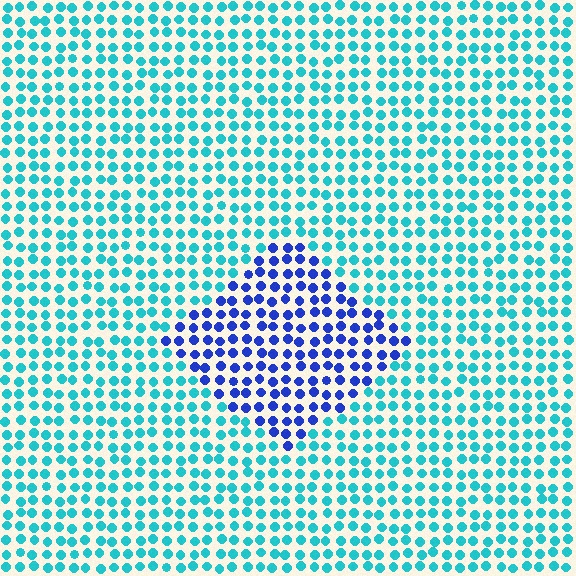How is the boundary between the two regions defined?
The boundary is defined purely by a slight shift in hue (about 50 degrees). Spacing, size, and orientation are identical on both sides.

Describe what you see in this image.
The image is filled with small cyan elements in a uniform arrangement. A diamond-shaped region is visible where the elements are tinted to a slightly different hue, forming a subtle color boundary.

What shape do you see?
I see a diamond.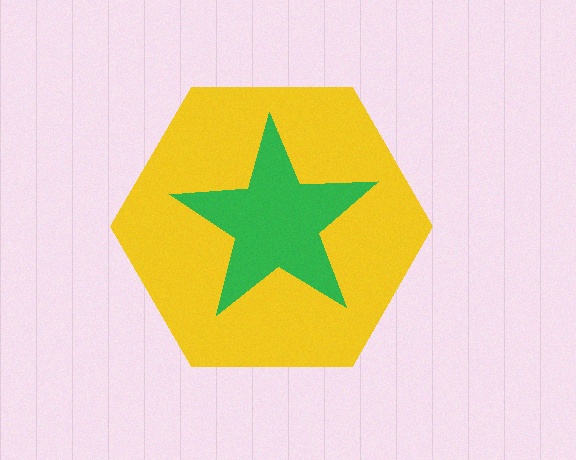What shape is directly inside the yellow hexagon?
The green star.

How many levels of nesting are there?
2.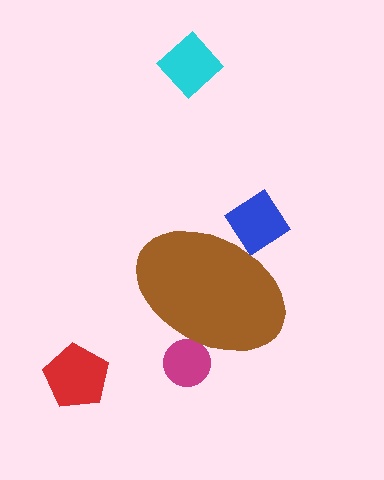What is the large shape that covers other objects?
A brown ellipse.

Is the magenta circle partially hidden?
Yes, the magenta circle is partially hidden behind the brown ellipse.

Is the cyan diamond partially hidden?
No, the cyan diamond is fully visible.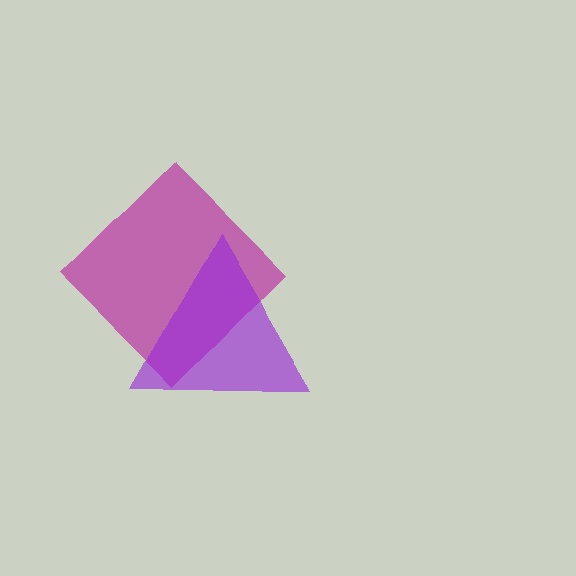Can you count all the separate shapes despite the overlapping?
Yes, there are 2 separate shapes.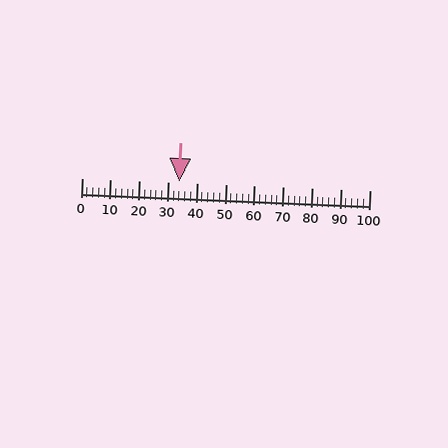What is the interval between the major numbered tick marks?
The major tick marks are spaced 10 units apart.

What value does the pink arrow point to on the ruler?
The pink arrow points to approximately 34.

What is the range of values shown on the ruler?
The ruler shows values from 0 to 100.